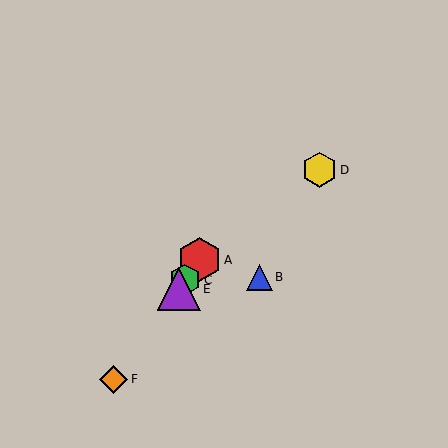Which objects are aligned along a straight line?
Objects A, C, E, F are aligned along a straight line.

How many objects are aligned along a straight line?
4 objects (A, C, E, F) are aligned along a straight line.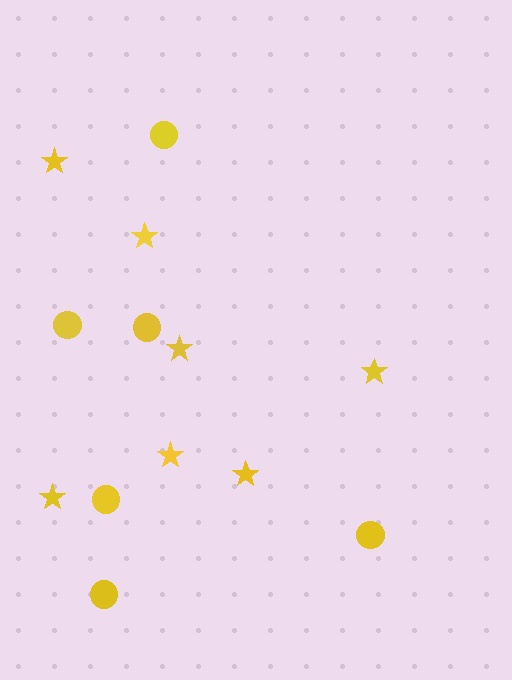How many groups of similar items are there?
There are 2 groups: one group of circles (6) and one group of stars (7).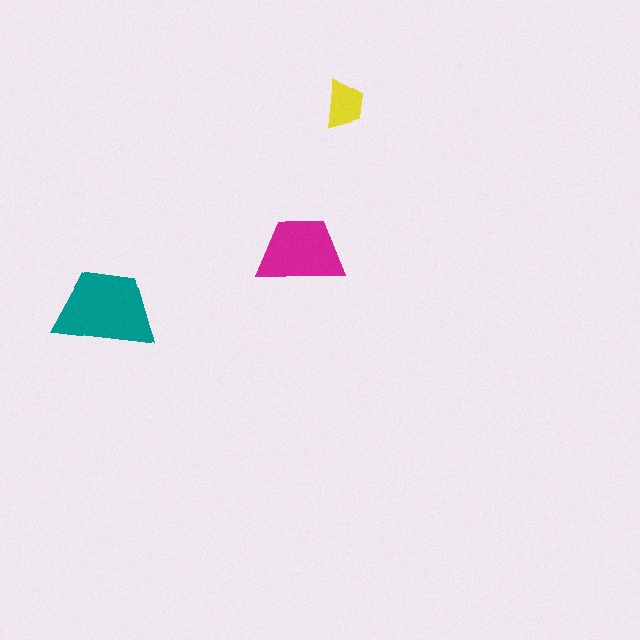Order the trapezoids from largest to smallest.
the teal one, the magenta one, the yellow one.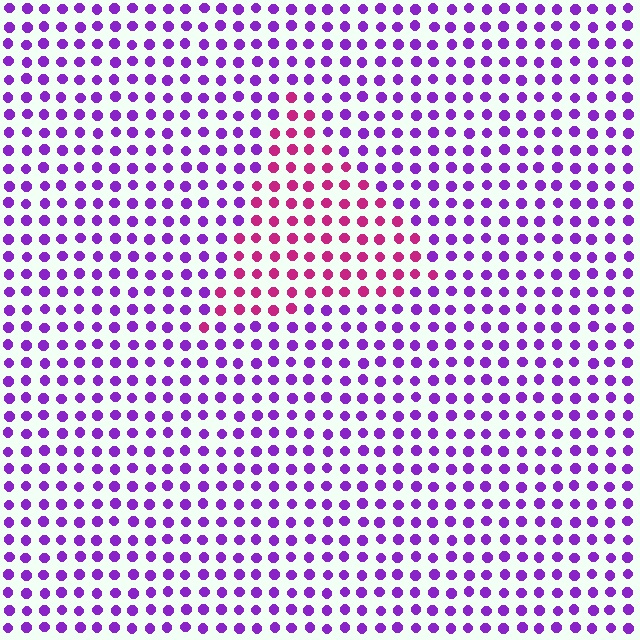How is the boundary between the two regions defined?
The boundary is defined purely by a slight shift in hue (about 47 degrees). Spacing, size, and orientation are identical on both sides.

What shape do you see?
I see a triangle.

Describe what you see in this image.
The image is filled with small purple elements in a uniform arrangement. A triangle-shaped region is visible where the elements are tinted to a slightly different hue, forming a subtle color boundary.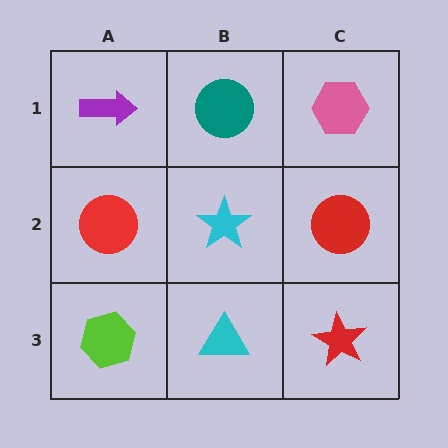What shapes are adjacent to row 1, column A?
A red circle (row 2, column A), a teal circle (row 1, column B).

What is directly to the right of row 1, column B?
A pink hexagon.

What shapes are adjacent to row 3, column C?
A red circle (row 2, column C), a cyan triangle (row 3, column B).